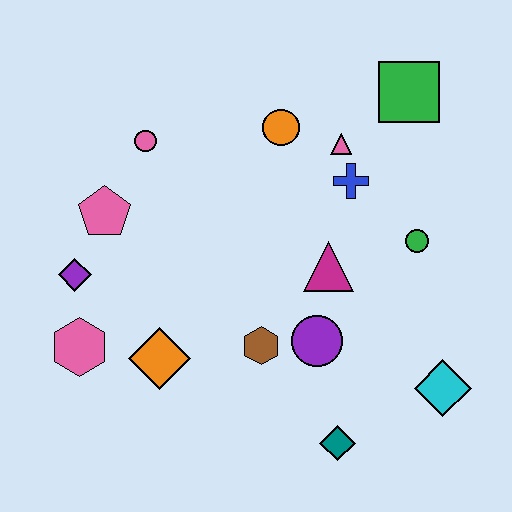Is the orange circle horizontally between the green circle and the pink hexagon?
Yes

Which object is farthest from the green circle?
The pink hexagon is farthest from the green circle.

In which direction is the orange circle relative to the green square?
The orange circle is to the left of the green square.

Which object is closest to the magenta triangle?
The purple circle is closest to the magenta triangle.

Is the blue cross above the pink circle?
No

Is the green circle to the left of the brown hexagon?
No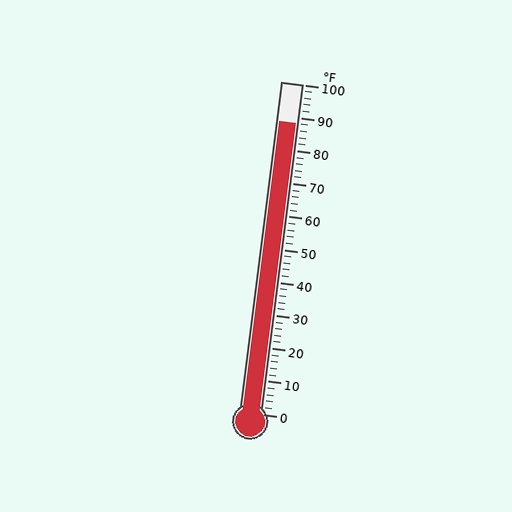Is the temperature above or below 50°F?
The temperature is above 50°F.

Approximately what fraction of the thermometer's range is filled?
The thermometer is filled to approximately 90% of its range.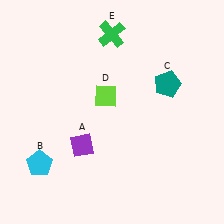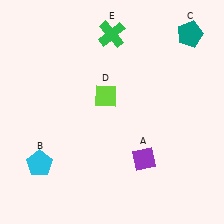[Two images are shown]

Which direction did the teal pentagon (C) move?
The teal pentagon (C) moved up.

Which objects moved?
The objects that moved are: the purple diamond (A), the teal pentagon (C).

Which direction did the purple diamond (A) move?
The purple diamond (A) moved right.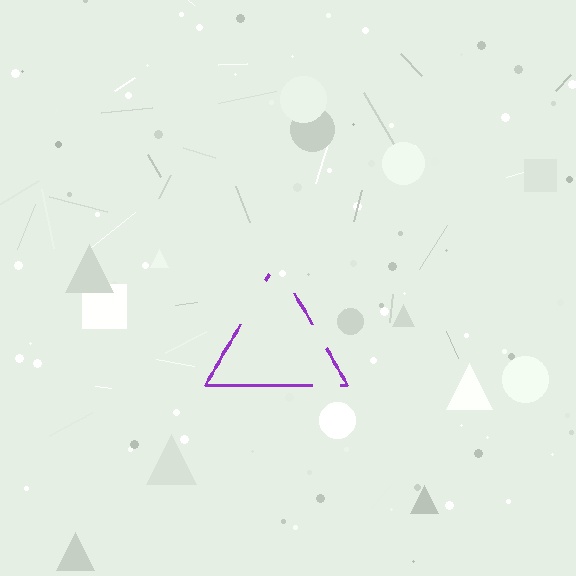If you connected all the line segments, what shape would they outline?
They would outline a triangle.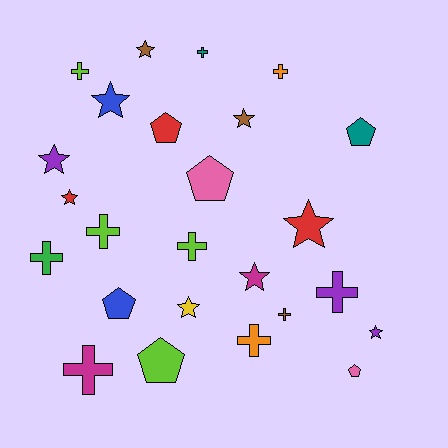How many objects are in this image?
There are 25 objects.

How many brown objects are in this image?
There are 3 brown objects.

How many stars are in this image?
There are 9 stars.